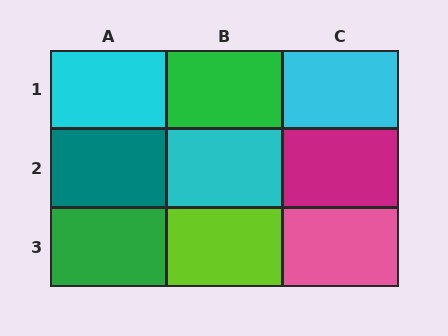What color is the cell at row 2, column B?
Cyan.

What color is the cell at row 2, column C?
Magenta.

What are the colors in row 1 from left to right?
Cyan, green, cyan.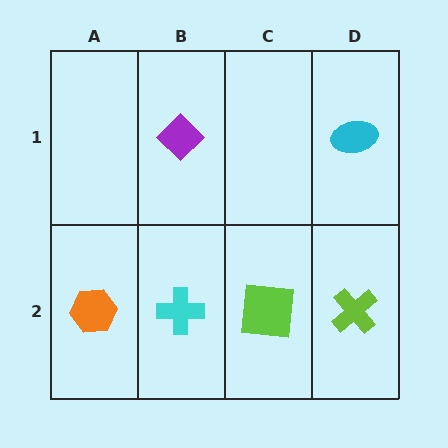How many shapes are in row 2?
4 shapes.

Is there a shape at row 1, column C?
No, that cell is empty.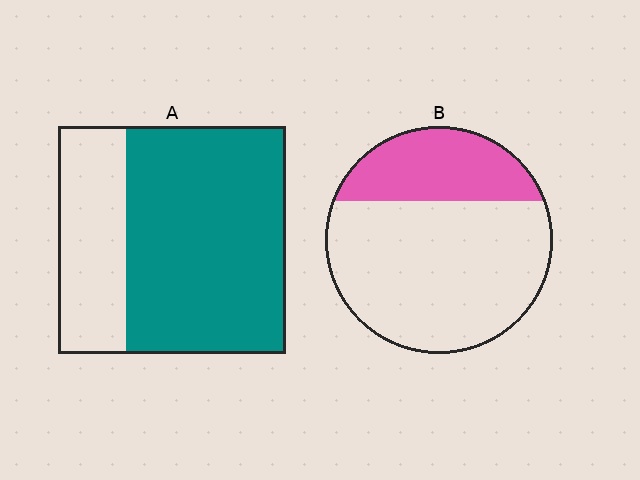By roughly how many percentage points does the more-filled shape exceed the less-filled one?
By roughly 40 percentage points (A over B).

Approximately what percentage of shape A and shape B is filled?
A is approximately 70% and B is approximately 30%.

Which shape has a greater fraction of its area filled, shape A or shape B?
Shape A.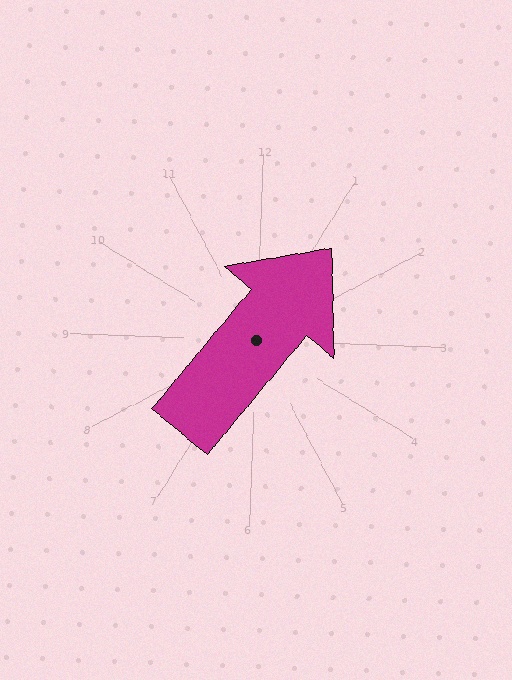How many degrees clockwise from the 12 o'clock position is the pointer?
Approximately 38 degrees.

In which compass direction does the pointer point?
Northeast.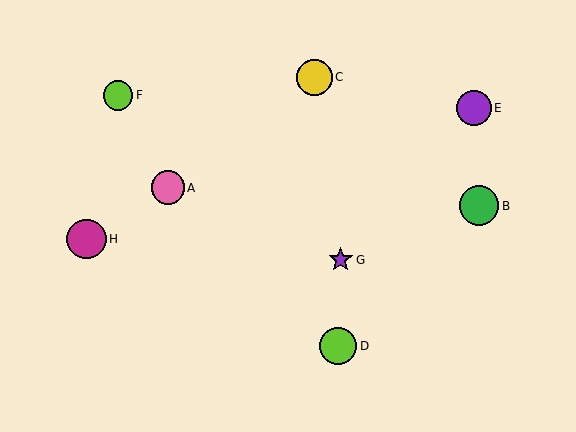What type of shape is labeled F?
Shape F is a lime circle.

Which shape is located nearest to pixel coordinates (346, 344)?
The lime circle (labeled D) at (338, 346) is nearest to that location.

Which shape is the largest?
The green circle (labeled B) is the largest.